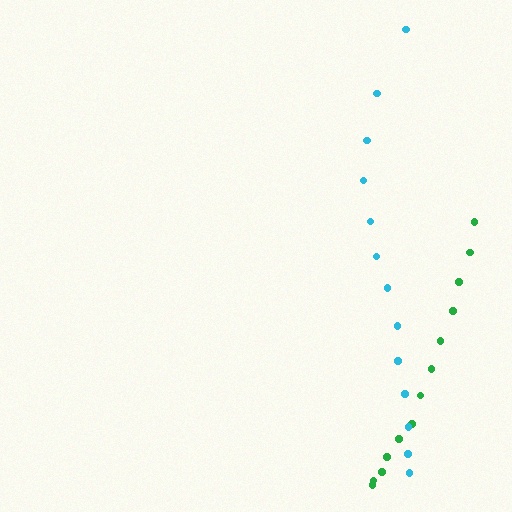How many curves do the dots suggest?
There are 2 distinct paths.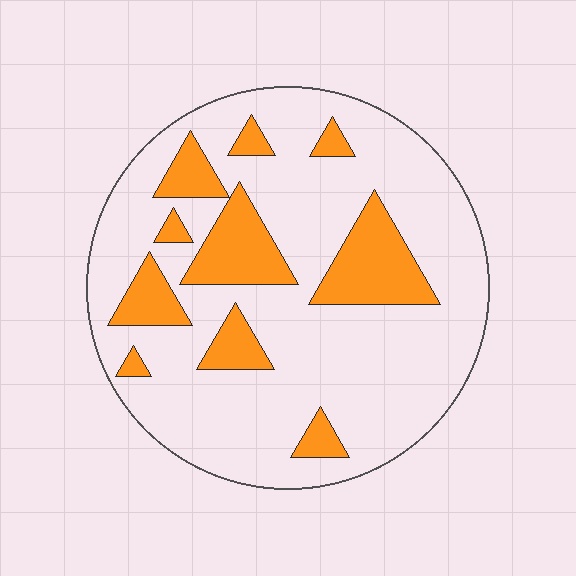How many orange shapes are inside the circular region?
10.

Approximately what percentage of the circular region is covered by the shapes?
Approximately 20%.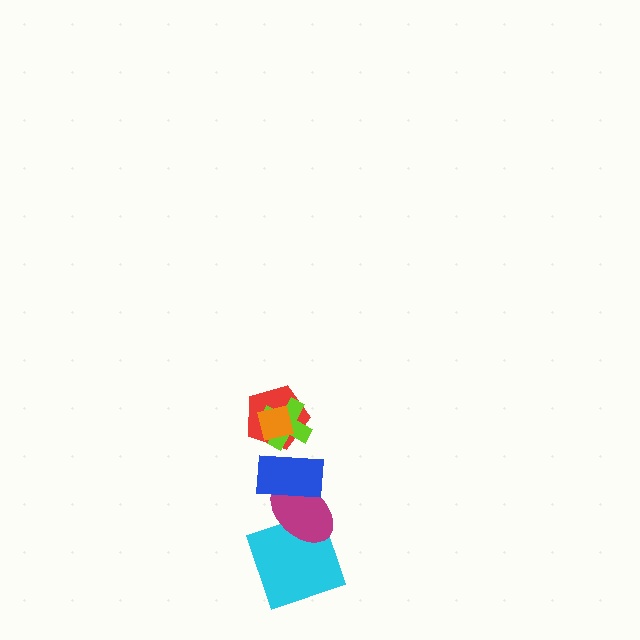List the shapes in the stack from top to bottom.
From top to bottom: the orange square, the lime cross, the red pentagon, the blue rectangle, the magenta ellipse, the cyan square.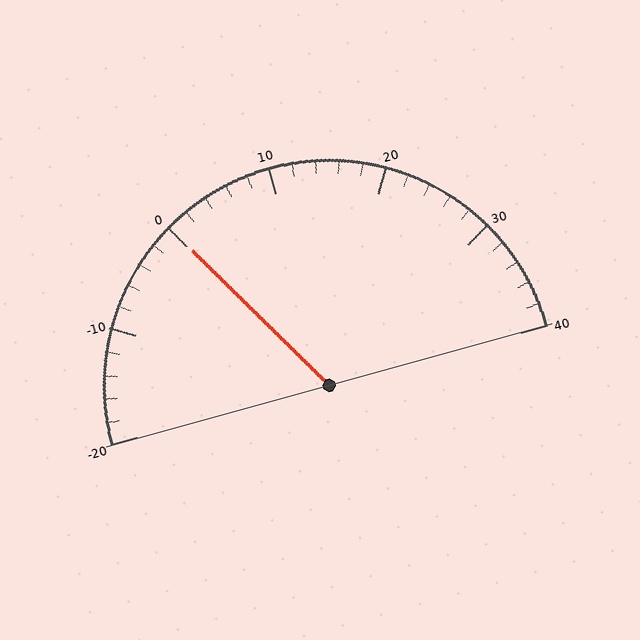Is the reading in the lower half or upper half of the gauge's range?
The reading is in the lower half of the range (-20 to 40).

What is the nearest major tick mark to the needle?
The nearest major tick mark is 0.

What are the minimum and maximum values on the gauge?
The gauge ranges from -20 to 40.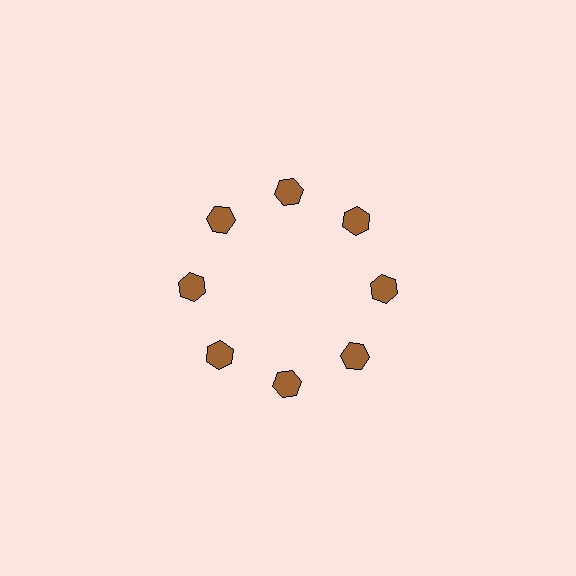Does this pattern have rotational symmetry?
Yes, this pattern has 8-fold rotational symmetry. It looks the same after rotating 45 degrees around the center.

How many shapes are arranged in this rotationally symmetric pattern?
There are 8 shapes, arranged in 8 groups of 1.